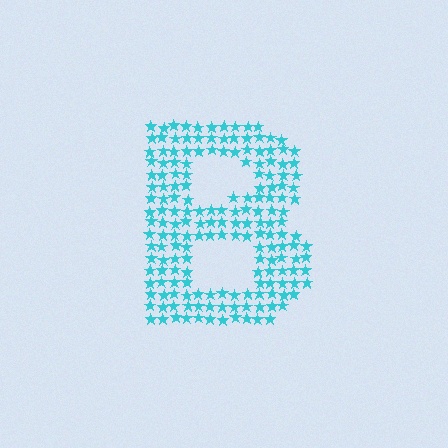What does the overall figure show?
The overall figure shows the letter B.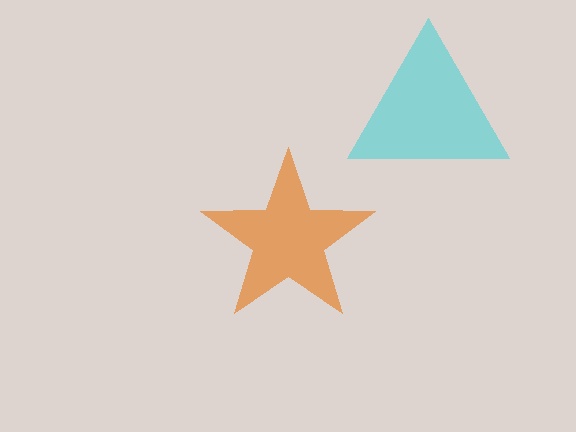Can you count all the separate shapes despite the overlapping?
Yes, there are 2 separate shapes.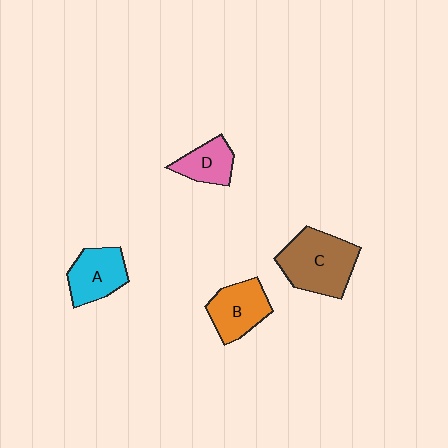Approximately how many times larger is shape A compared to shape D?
Approximately 1.3 times.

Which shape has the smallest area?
Shape D (pink).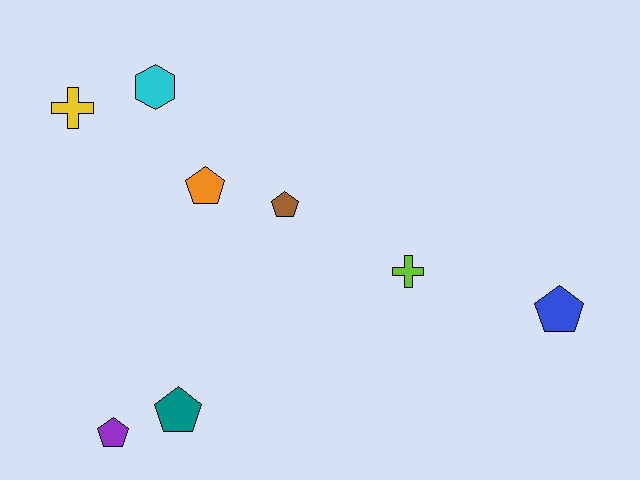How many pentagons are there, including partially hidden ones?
There are 5 pentagons.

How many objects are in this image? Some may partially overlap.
There are 8 objects.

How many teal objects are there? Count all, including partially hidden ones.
There is 1 teal object.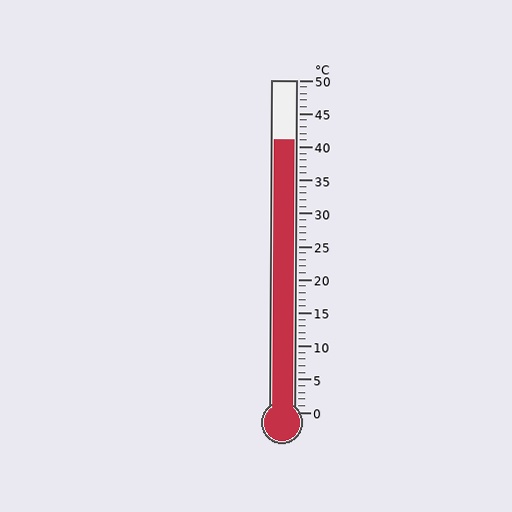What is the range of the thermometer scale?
The thermometer scale ranges from 0°C to 50°C.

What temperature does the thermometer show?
The thermometer shows approximately 41°C.